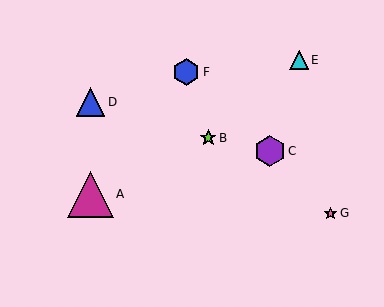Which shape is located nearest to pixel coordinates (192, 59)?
The blue hexagon (labeled F) at (186, 72) is nearest to that location.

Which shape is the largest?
The magenta triangle (labeled A) is the largest.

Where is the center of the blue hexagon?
The center of the blue hexagon is at (186, 72).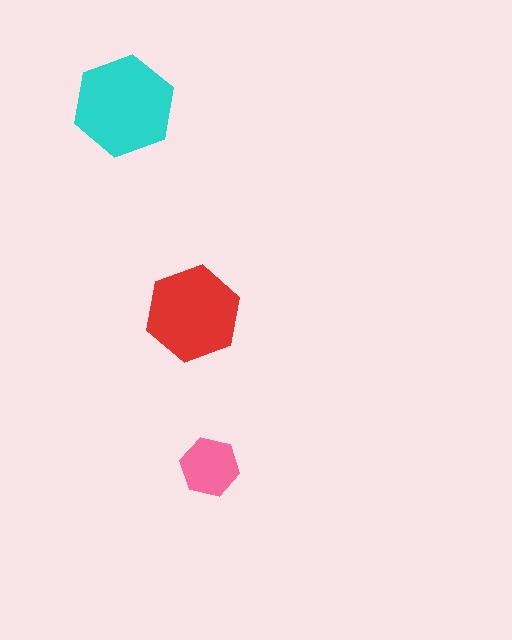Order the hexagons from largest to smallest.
the cyan one, the red one, the pink one.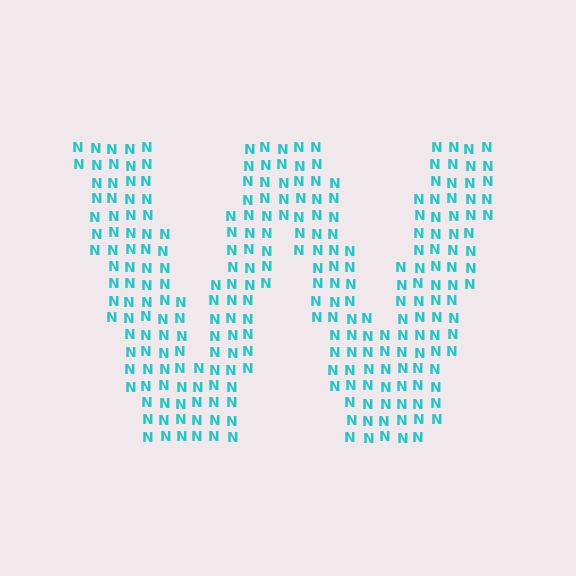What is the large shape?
The large shape is the letter W.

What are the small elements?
The small elements are letter N's.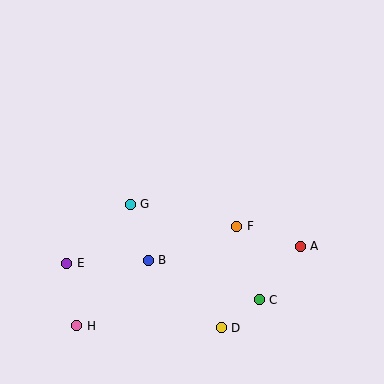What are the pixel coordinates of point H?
Point H is at (77, 326).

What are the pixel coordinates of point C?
Point C is at (259, 300).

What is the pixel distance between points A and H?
The distance between A and H is 237 pixels.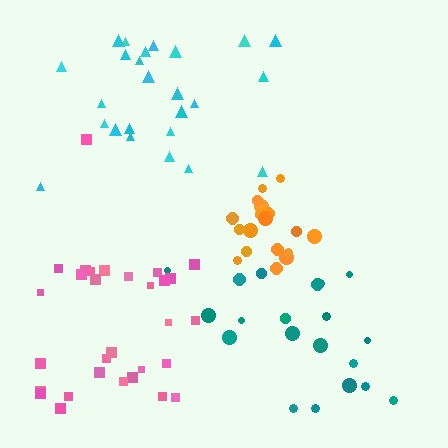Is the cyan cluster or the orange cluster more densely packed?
Orange.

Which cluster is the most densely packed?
Orange.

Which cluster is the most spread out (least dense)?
Teal.